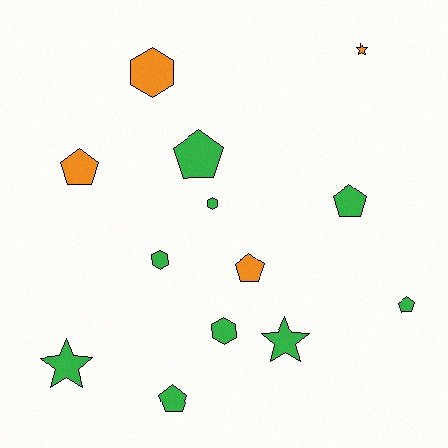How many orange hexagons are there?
There is 1 orange hexagon.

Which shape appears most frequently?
Pentagon, with 6 objects.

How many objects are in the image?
There are 13 objects.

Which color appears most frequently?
Green, with 9 objects.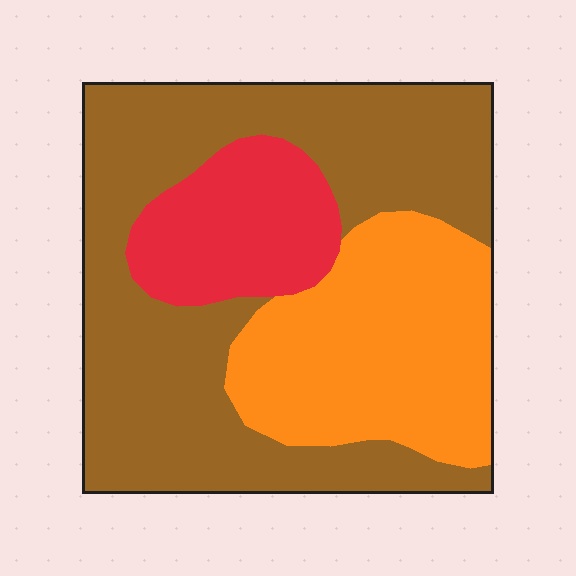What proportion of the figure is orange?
Orange covers 30% of the figure.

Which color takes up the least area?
Red, at roughly 15%.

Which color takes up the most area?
Brown, at roughly 55%.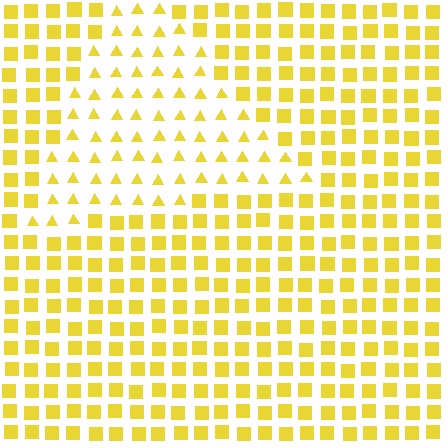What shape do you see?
I see a triangle.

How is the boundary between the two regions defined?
The boundary is defined by a change in element shape: triangles inside vs. squares outside. All elements share the same color and spacing.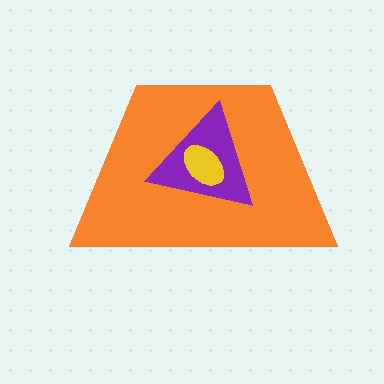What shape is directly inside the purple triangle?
The yellow ellipse.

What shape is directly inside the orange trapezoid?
The purple triangle.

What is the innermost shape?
The yellow ellipse.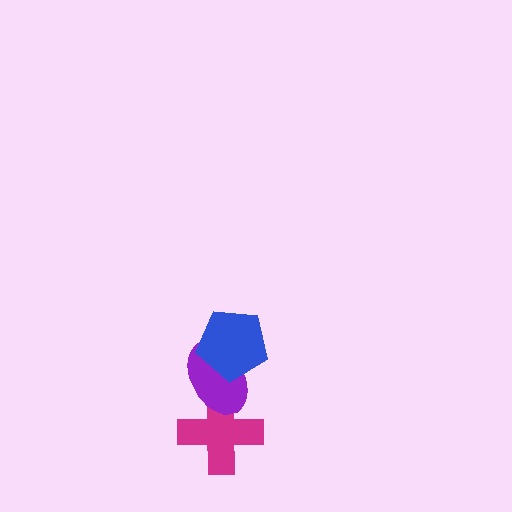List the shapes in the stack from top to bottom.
From top to bottom: the blue pentagon, the purple ellipse, the magenta cross.